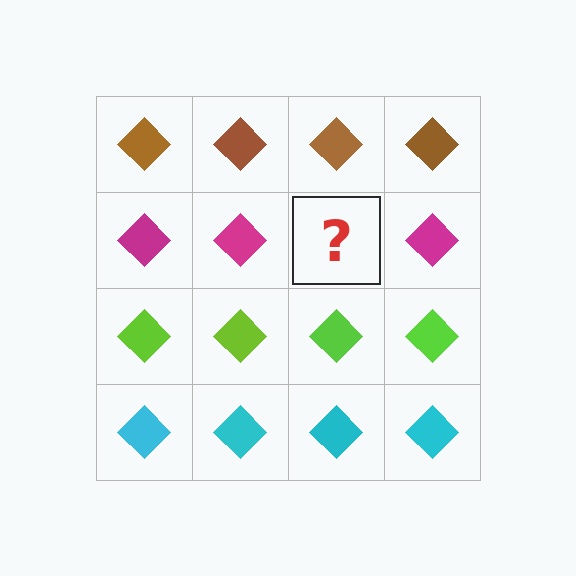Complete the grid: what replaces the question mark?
The question mark should be replaced with a magenta diamond.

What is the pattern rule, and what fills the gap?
The rule is that each row has a consistent color. The gap should be filled with a magenta diamond.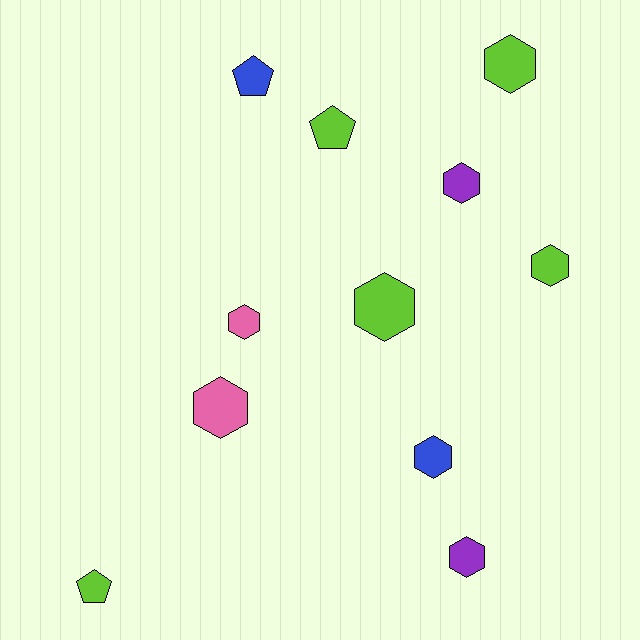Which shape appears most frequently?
Hexagon, with 8 objects.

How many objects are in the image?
There are 11 objects.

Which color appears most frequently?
Lime, with 5 objects.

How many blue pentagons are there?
There is 1 blue pentagon.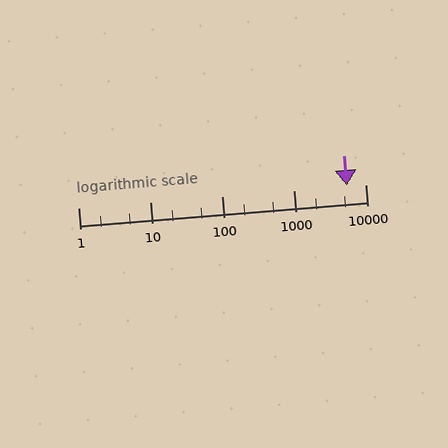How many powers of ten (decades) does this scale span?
The scale spans 4 decades, from 1 to 10000.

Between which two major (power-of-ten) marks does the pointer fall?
The pointer is between 1000 and 10000.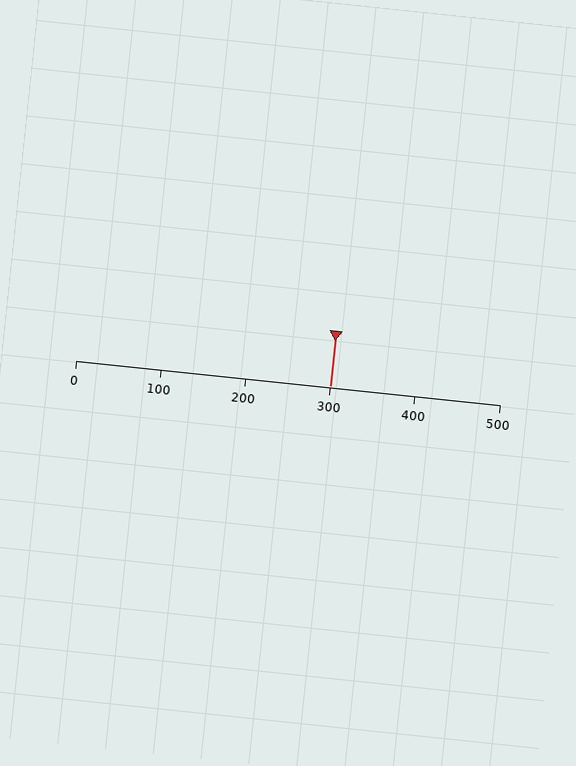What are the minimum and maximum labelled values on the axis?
The axis runs from 0 to 500.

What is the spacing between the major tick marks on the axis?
The major ticks are spaced 100 apart.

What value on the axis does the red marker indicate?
The marker indicates approximately 300.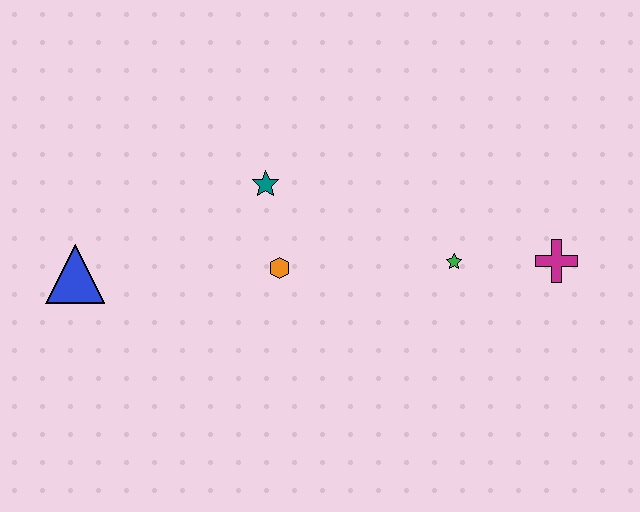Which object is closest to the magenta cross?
The green star is closest to the magenta cross.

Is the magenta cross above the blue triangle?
Yes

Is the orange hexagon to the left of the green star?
Yes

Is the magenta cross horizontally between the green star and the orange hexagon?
No